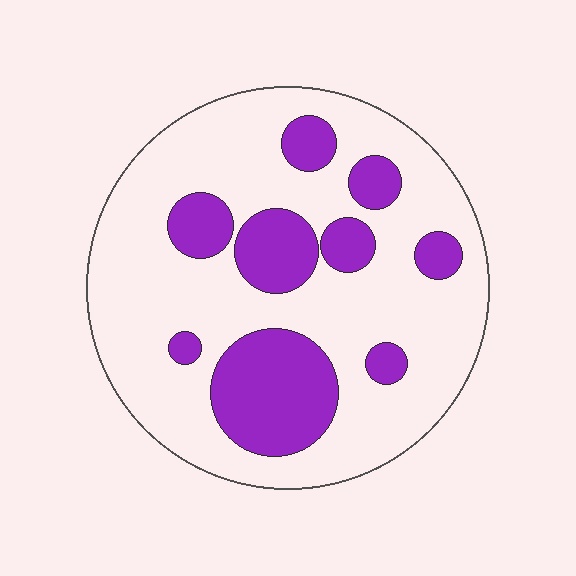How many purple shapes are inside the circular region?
9.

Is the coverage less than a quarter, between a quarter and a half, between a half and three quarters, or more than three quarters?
Between a quarter and a half.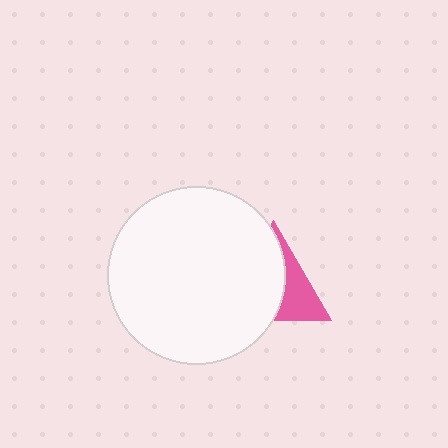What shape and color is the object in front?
The object in front is a white circle.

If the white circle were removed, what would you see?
You would see the complete pink triangle.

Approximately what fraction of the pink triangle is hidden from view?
Roughly 62% of the pink triangle is hidden behind the white circle.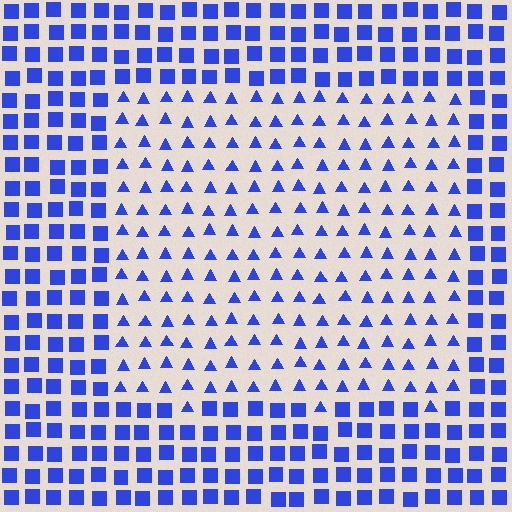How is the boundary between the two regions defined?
The boundary is defined by a change in element shape: triangles inside vs. squares outside. All elements share the same color and spacing.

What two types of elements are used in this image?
The image uses triangles inside the rectangle region and squares outside it.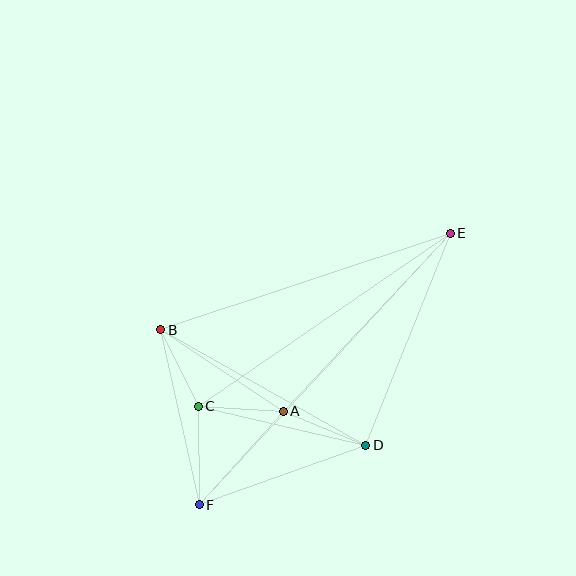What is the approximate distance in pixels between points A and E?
The distance between A and E is approximately 244 pixels.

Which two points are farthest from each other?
Points E and F are farthest from each other.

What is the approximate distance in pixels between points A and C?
The distance between A and C is approximately 85 pixels.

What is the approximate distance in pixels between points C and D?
The distance between C and D is approximately 172 pixels.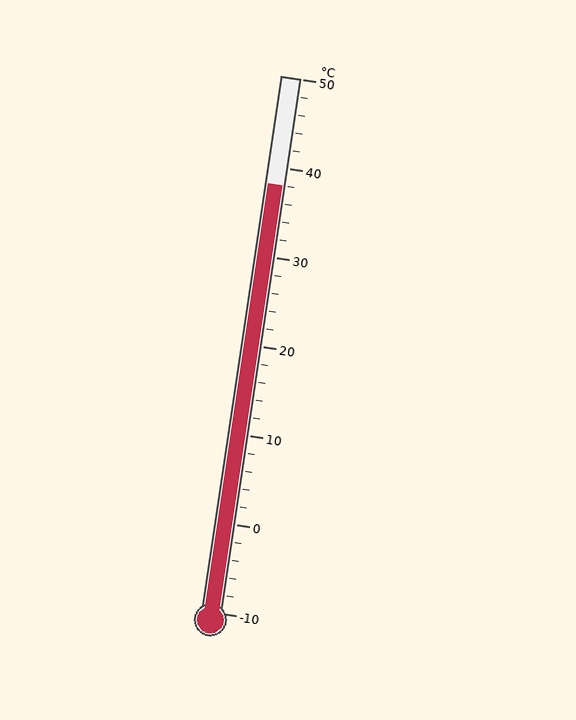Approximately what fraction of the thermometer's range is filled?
The thermometer is filled to approximately 80% of its range.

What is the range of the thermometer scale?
The thermometer scale ranges from -10°C to 50°C.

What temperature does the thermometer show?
The thermometer shows approximately 38°C.